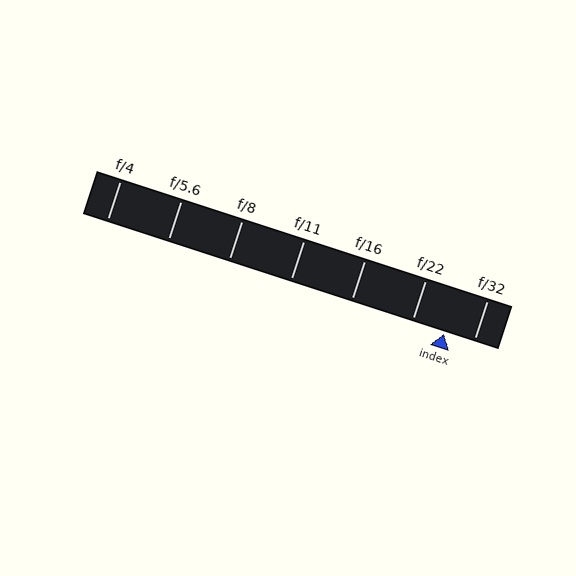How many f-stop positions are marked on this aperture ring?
There are 7 f-stop positions marked.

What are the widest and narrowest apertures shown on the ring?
The widest aperture shown is f/4 and the narrowest is f/32.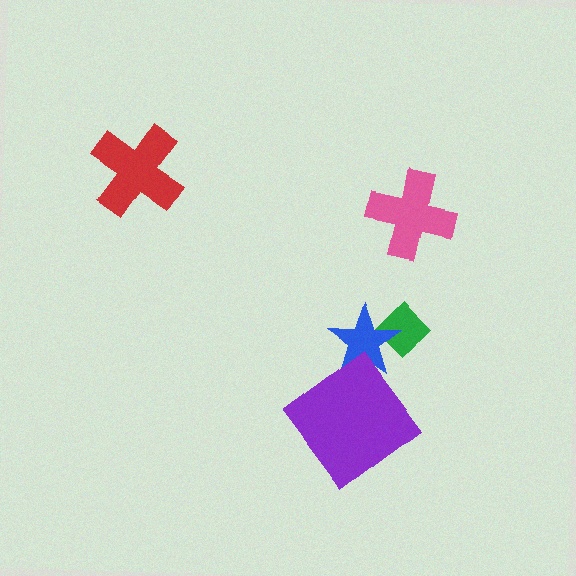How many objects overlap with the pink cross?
0 objects overlap with the pink cross.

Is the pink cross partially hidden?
No, no other shape covers it.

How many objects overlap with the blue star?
1 object overlaps with the blue star.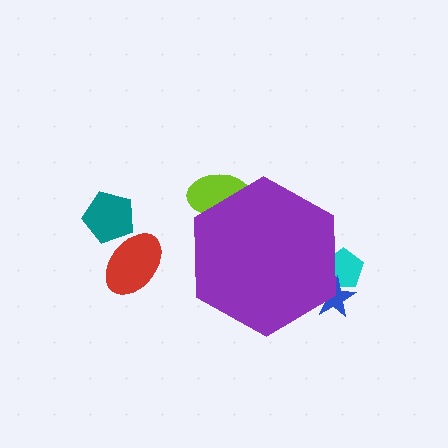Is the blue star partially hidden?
Yes, the blue star is partially hidden behind the purple hexagon.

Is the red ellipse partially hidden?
No, the red ellipse is fully visible.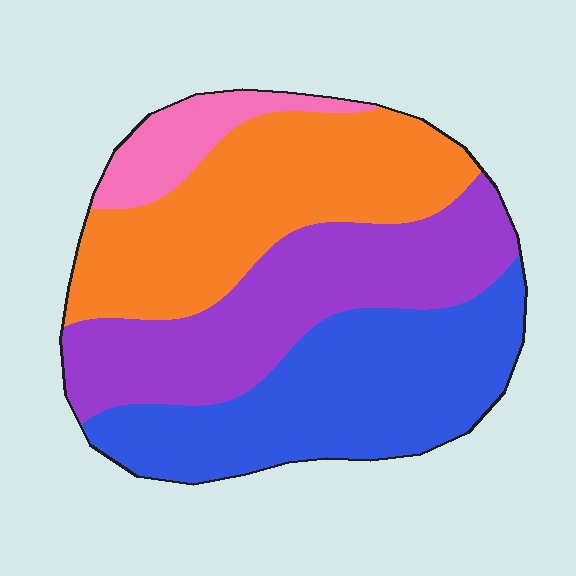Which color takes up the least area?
Pink, at roughly 10%.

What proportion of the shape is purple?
Purple covers roughly 30% of the shape.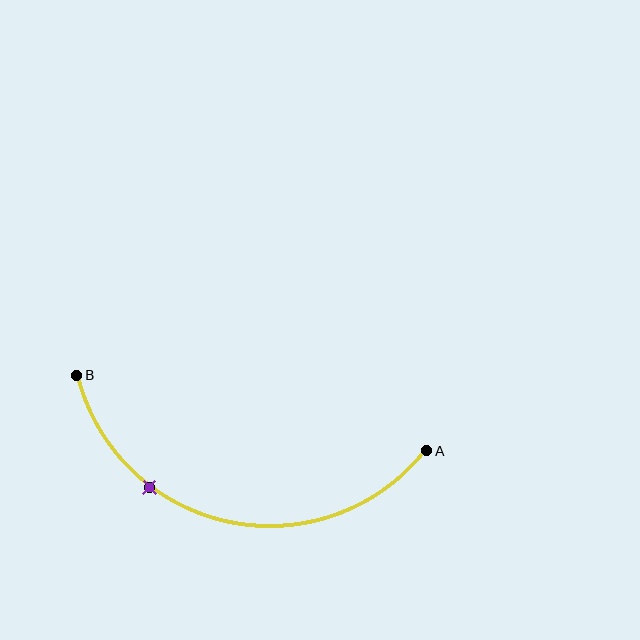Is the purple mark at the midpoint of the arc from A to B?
No. The purple mark lies on the arc but is closer to endpoint B. The arc midpoint would be at the point on the curve equidistant along the arc from both A and B.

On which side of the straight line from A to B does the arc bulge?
The arc bulges below the straight line connecting A and B.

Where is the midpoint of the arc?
The arc midpoint is the point on the curve farthest from the straight line joining A and B. It sits below that line.